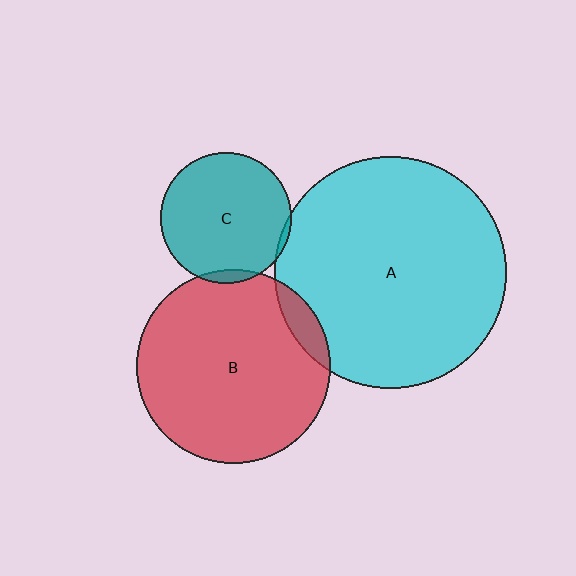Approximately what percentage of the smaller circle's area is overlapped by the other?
Approximately 5%.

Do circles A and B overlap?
Yes.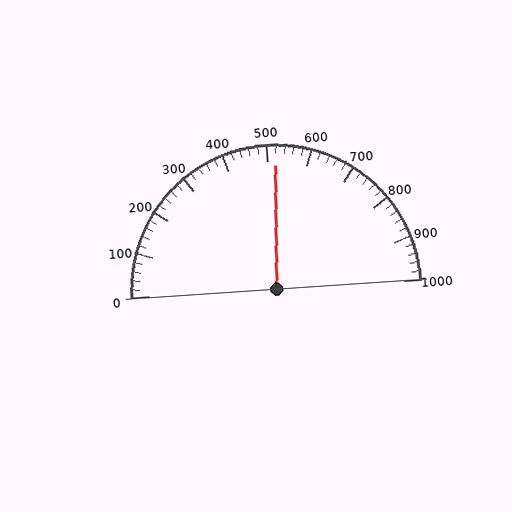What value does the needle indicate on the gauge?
The needle indicates approximately 520.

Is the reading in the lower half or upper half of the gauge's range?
The reading is in the upper half of the range (0 to 1000).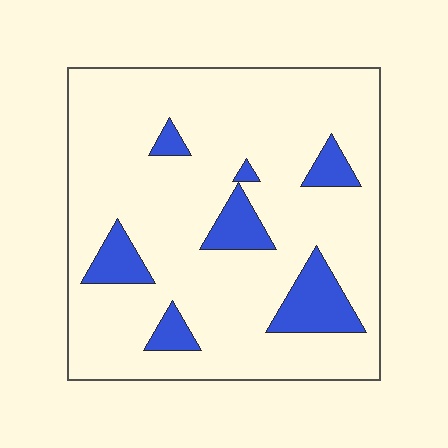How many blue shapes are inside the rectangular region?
7.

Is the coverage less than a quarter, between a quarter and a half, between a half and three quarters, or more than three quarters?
Less than a quarter.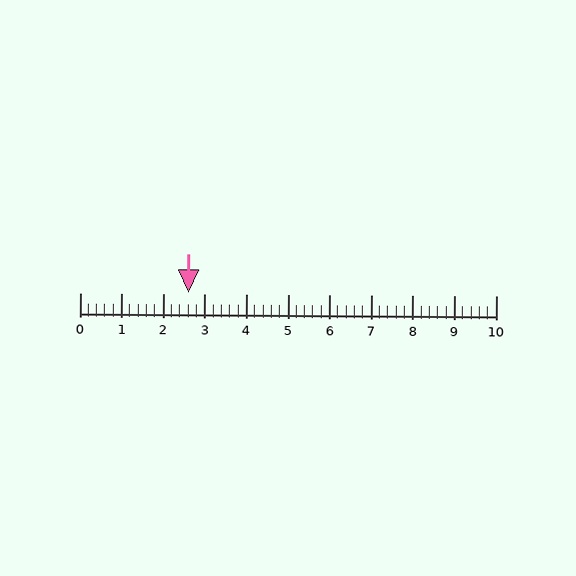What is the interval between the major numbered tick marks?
The major tick marks are spaced 1 units apart.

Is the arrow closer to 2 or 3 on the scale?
The arrow is closer to 3.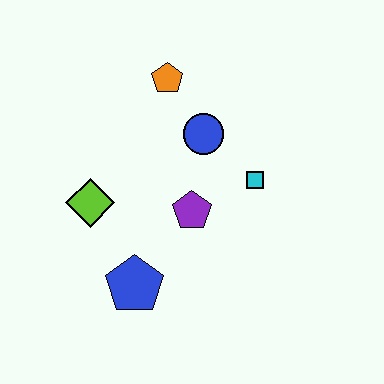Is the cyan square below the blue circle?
Yes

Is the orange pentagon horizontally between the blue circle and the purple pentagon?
No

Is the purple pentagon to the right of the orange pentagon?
Yes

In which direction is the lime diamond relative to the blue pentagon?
The lime diamond is above the blue pentagon.